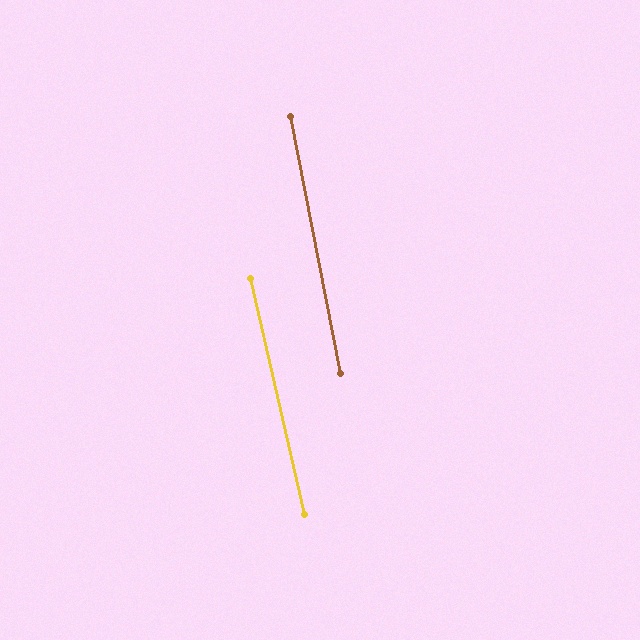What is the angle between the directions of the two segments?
Approximately 2 degrees.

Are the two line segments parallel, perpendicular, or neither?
Parallel — their directions differ by only 1.9°.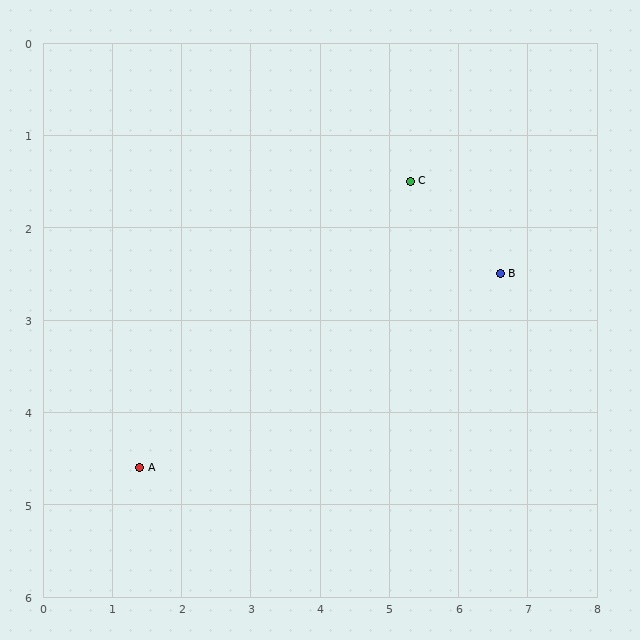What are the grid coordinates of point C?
Point C is at approximately (5.3, 1.5).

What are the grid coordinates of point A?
Point A is at approximately (1.4, 4.6).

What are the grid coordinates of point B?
Point B is at approximately (6.6, 2.5).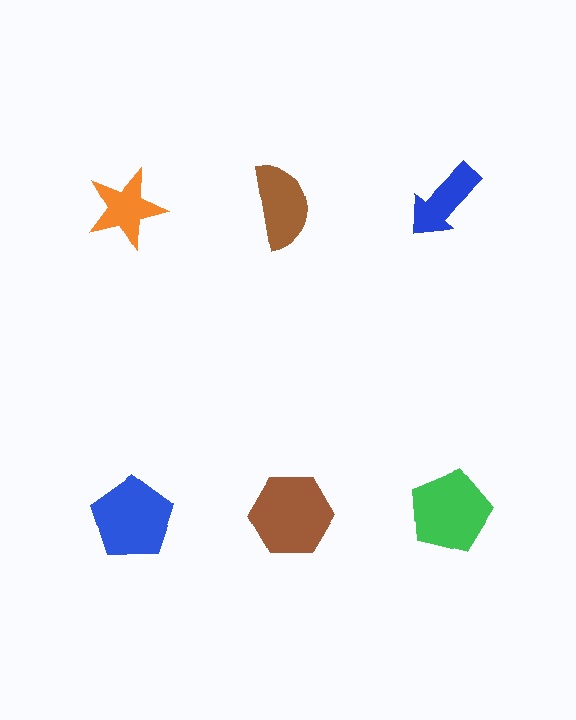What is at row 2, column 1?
A blue pentagon.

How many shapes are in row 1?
3 shapes.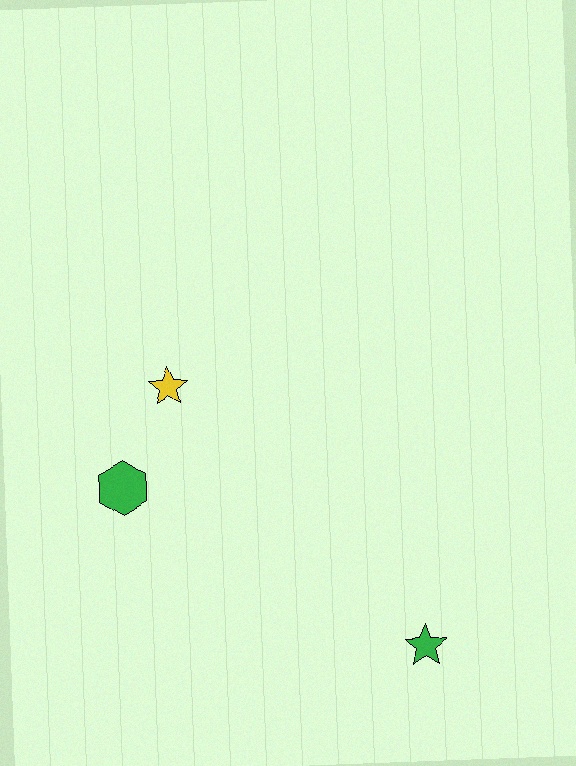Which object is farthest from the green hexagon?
The green star is farthest from the green hexagon.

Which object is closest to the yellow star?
The green hexagon is closest to the yellow star.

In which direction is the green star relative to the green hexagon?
The green star is to the right of the green hexagon.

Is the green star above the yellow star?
No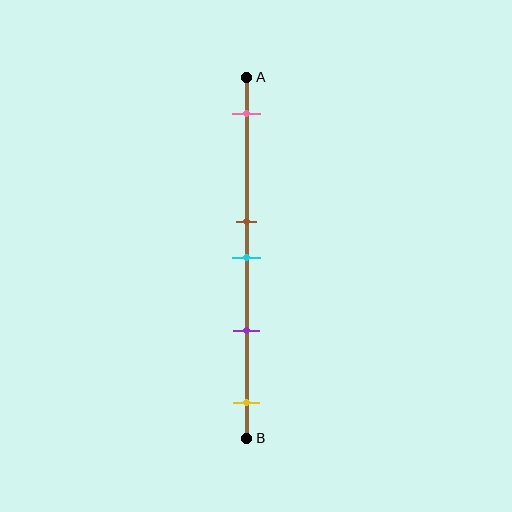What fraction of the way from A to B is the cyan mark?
The cyan mark is approximately 50% (0.5) of the way from A to B.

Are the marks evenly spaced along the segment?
No, the marks are not evenly spaced.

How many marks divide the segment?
There are 5 marks dividing the segment.